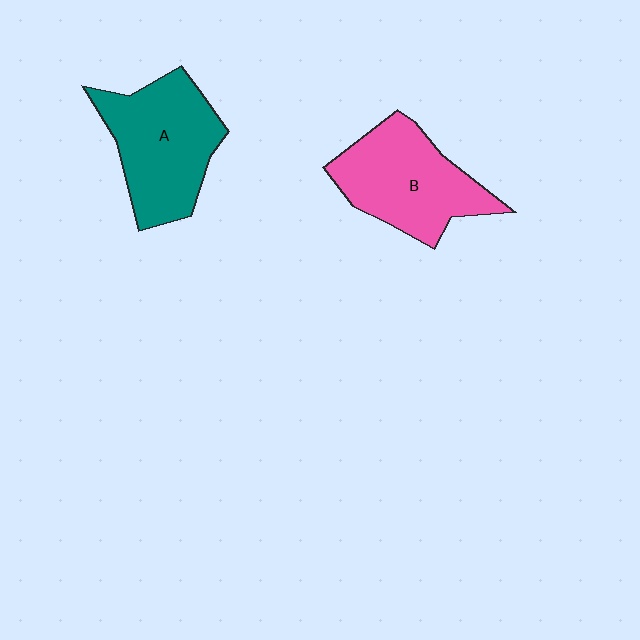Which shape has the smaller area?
Shape B (pink).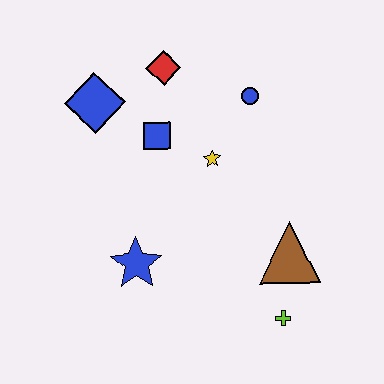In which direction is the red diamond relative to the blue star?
The red diamond is above the blue star.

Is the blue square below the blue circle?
Yes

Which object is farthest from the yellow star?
The lime cross is farthest from the yellow star.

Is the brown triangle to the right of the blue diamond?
Yes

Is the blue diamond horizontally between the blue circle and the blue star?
No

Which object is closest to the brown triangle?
The lime cross is closest to the brown triangle.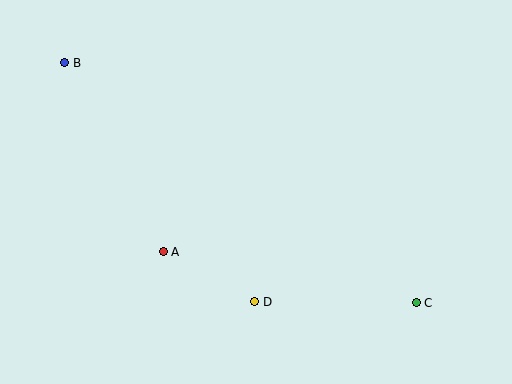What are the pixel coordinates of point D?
Point D is at (255, 302).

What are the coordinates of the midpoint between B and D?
The midpoint between B and D is at (160, 182).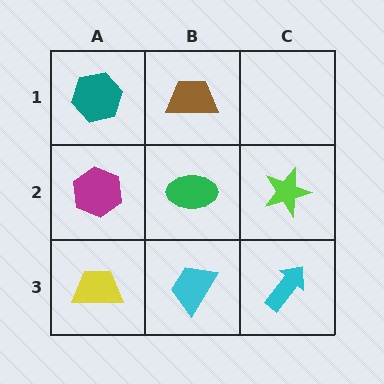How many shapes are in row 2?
3 shapes.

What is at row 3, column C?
A cyan arrow.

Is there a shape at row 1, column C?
No, that cell is empty.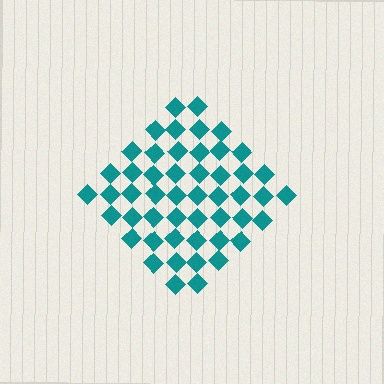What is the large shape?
The large shape is a diamond.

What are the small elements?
The small elements are diamonds.